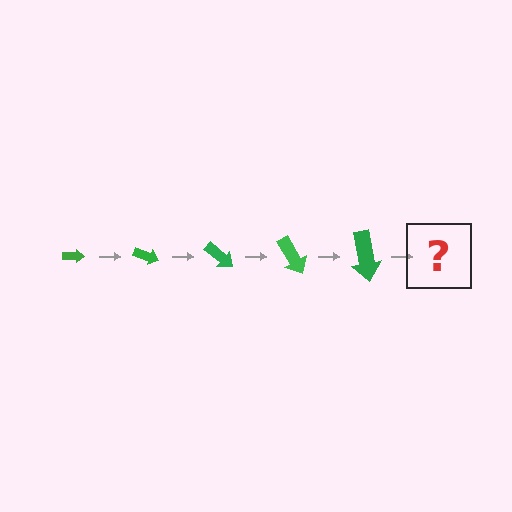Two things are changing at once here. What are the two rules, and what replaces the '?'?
The two rules are that the arrow grows larger each step and it rotates 20 degrees each step. The '?' should be an arrow, larger than the previous one and rotated 100 degrees from the start.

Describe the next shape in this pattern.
It should be an arrow, larger than the previous one and rotated 100 degrees from the start.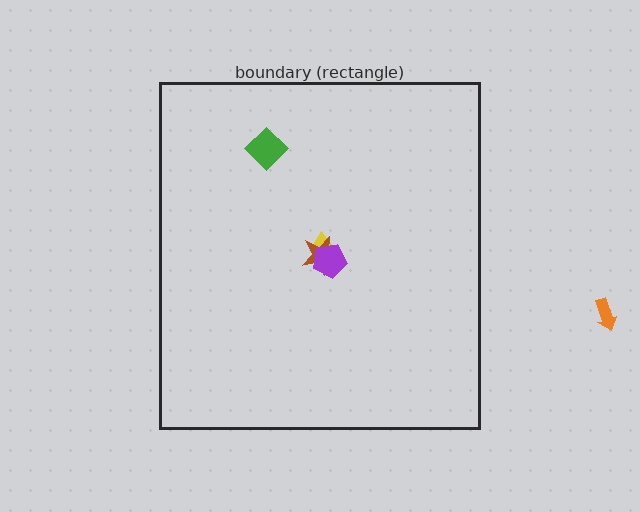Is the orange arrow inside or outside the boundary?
Outside.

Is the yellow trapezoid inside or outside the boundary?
Inside.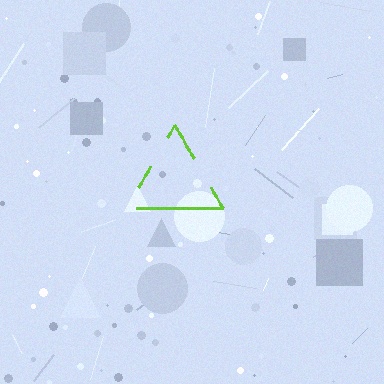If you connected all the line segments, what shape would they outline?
They would outline a triangle.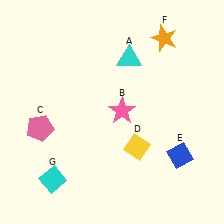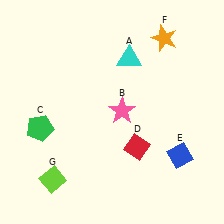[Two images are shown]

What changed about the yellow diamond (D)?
In Image 1, D is yellow. In Image 2, it changed to red.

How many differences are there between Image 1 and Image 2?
There are 3 differences between the two images.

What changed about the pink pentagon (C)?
In Image 1, C is pink. In Image 2, it changed to green.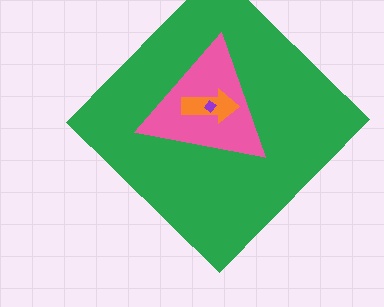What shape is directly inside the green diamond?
The pink triangle.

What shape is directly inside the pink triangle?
The orange arrow.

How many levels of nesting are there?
4.